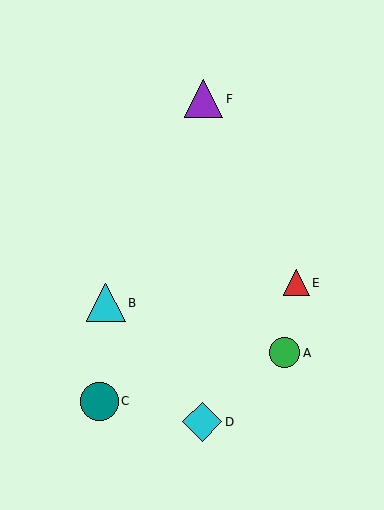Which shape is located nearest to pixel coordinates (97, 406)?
The teal circle (labeled C) at (99, 401) is nearest to that location.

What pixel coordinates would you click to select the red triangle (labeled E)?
Click at (297, 283) to select the red triangle E.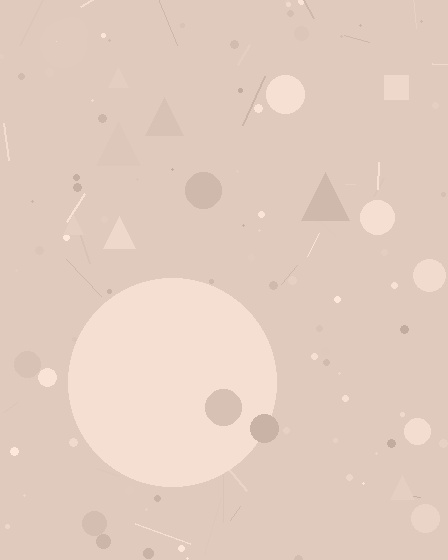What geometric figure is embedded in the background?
A circle is embedded in the background.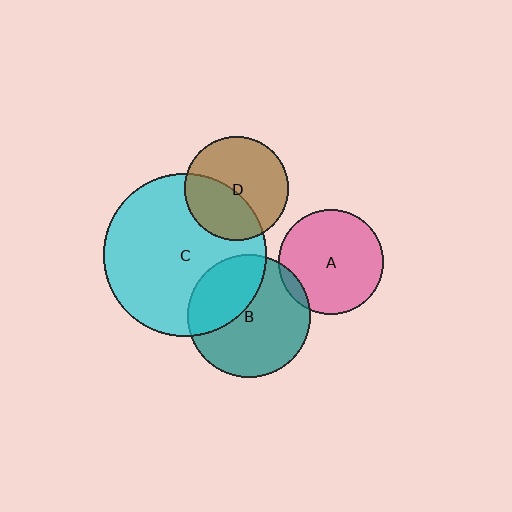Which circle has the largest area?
Circle C (cyan).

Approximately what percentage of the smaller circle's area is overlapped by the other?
Approximately 35%.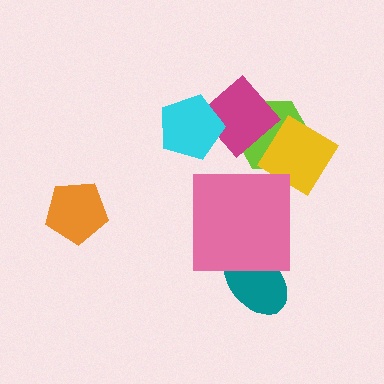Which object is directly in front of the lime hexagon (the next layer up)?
The magenta diamond is directly in front of the lime hexagon.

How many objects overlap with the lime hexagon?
2 objects overlap with the lime hexagon.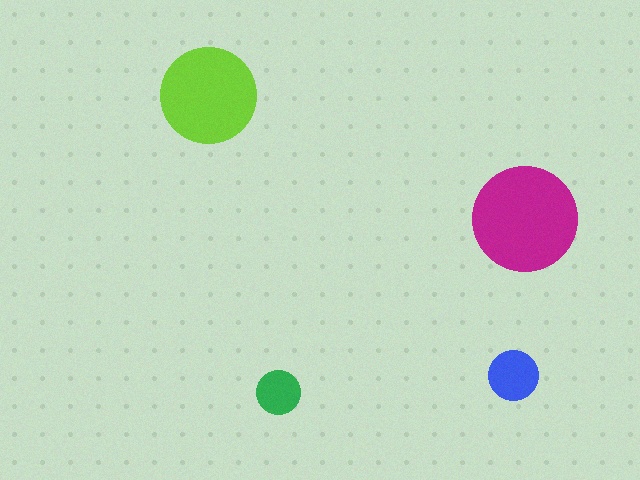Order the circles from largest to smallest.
the magenta one, the lime one, the blue one, the green one.